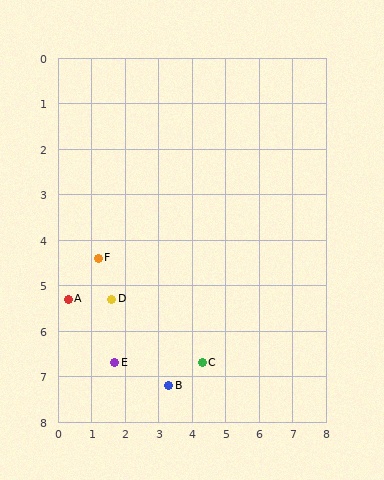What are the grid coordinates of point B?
Point B is at approximately (3.3, 7.2).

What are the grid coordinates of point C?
Point C is at approximately (4.3, 6.7).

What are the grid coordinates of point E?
Point E is at approximately (1.7, 6.7).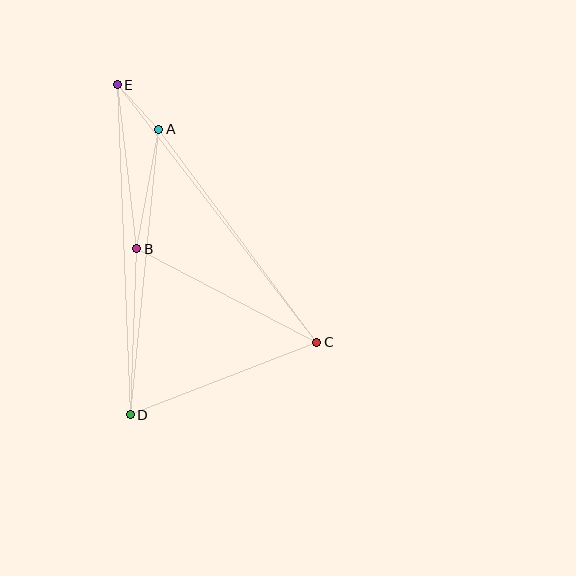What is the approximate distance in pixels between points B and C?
The distance between B and C is approximately 203 pixels.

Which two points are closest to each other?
Points A and E are closest to each other.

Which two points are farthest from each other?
Points D and E are farthest from each other.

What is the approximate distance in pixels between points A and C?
The distance between A and C is approximately 265 pixels.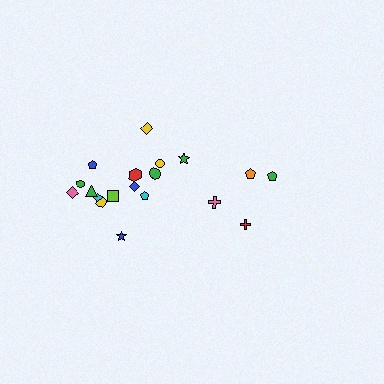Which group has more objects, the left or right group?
The left group.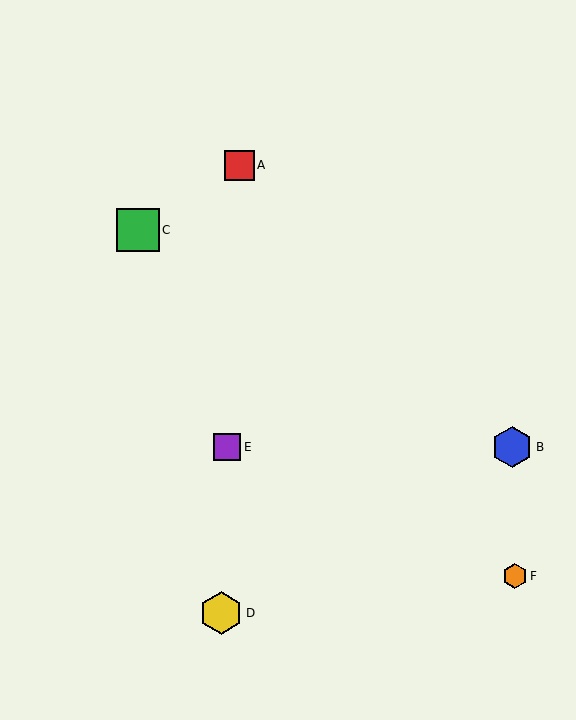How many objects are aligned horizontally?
2 objects (B, E) are aligned horizontally.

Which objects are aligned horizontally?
Objects B, E are aligned horizontally.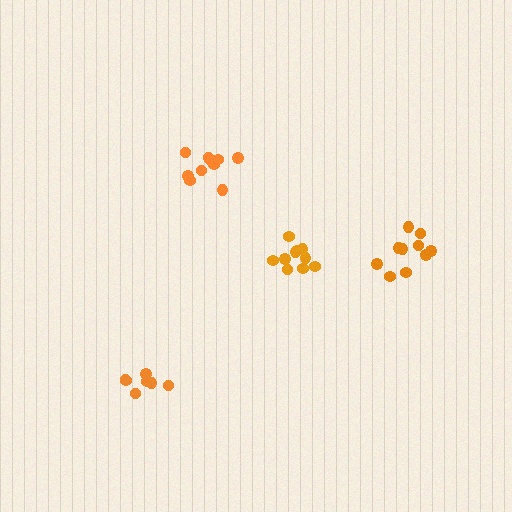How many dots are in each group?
Group 1: 7 dots, Group 2: 10 dots, Group 3: 10 dots, Group 4: 10 dots (37 total).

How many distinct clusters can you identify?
There are 4 distinct clusters.